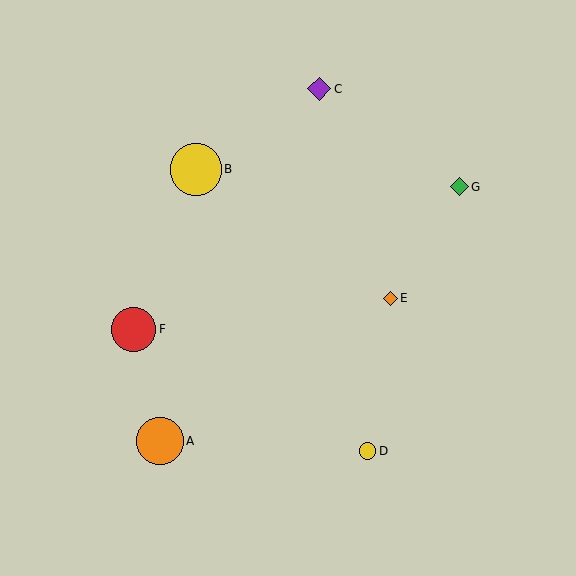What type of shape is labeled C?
Shape C is a purple diamond.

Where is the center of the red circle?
The center of the red circle is at (133, 330).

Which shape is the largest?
The yellow circle (labeled B) is the largest.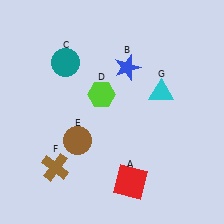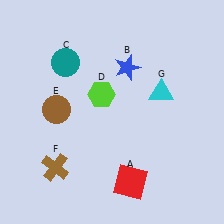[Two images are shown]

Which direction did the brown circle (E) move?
The brown circle (E) moved up.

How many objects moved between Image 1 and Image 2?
1 object moved between the two images.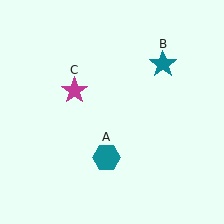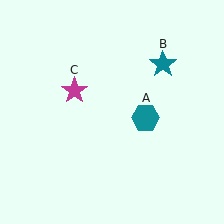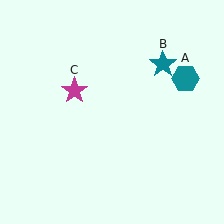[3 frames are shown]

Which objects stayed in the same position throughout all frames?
Teal star (object B) and magenta star (object C) remained stationary.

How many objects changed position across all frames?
1 object changed position: teal hexagon (object A).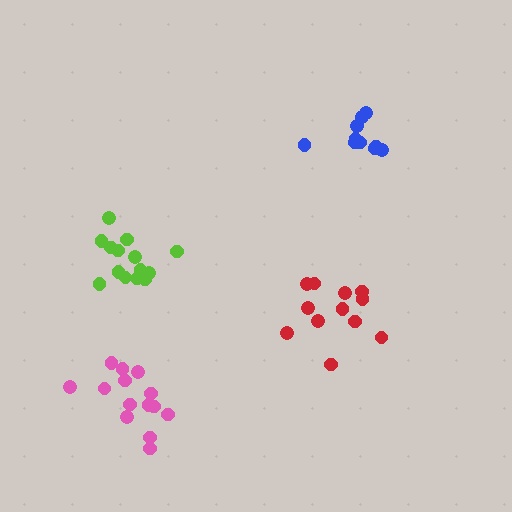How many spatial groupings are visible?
There are 4 spatial groupings.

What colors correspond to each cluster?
The clusters are colored: lime, blue, red, pink.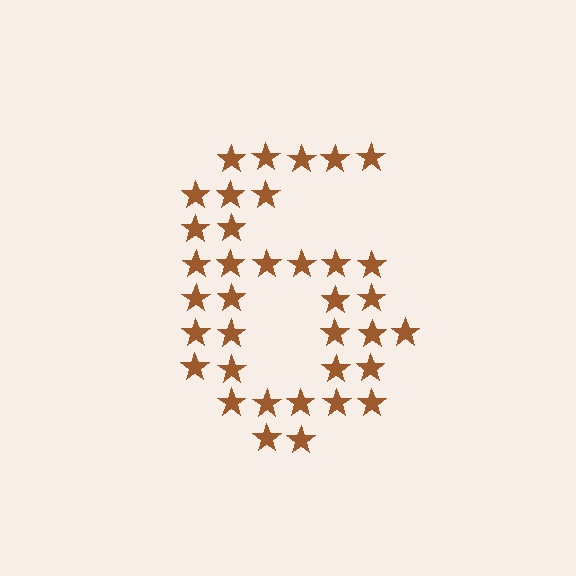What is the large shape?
The large shape is the digit 6.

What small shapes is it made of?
It is made of small stars.